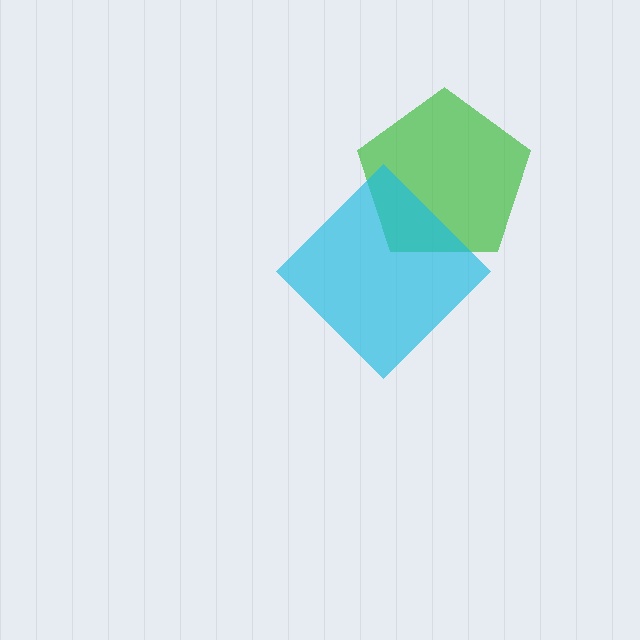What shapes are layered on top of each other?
The layered shapes are: a green pentagon, a cyan diamond.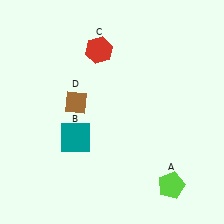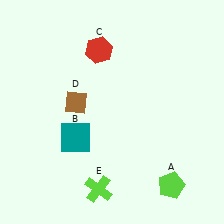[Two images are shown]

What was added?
A lime cross (E) was added in Image 2.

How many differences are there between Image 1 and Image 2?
There is 1 difference between the two images.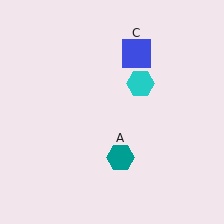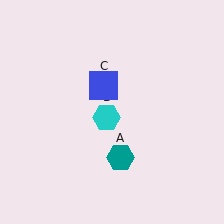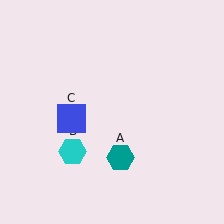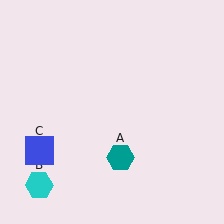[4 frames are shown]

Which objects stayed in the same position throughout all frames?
Teal hexagon (object A) remained stationary.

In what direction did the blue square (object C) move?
The blue square (object C) moved down and to the left.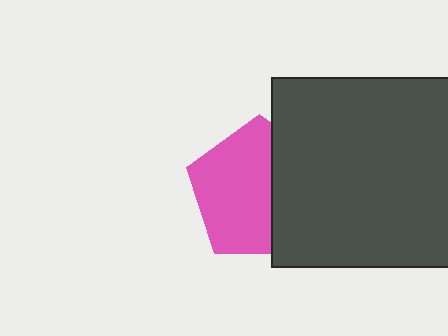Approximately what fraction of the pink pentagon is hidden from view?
Roughly 39% of the pink pentagon is hidden behind the dark gray square.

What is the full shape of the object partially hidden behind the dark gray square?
The partially hidden object is a pink pentagon.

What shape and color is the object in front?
The object in front is a dark gray square.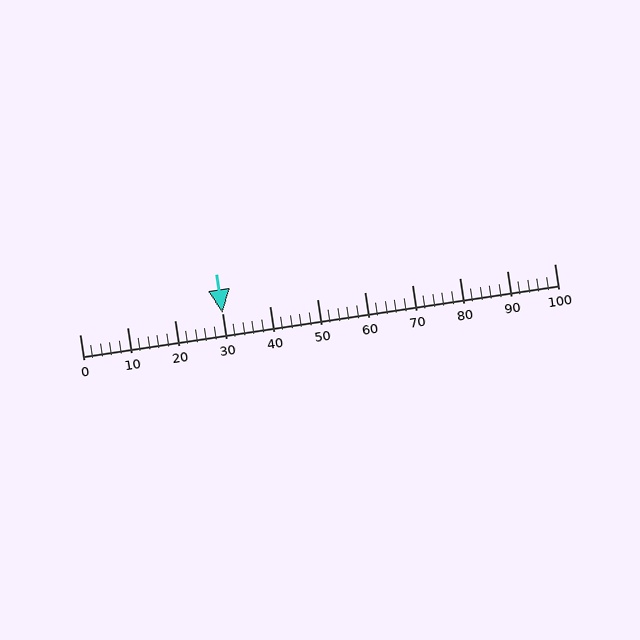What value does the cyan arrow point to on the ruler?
The cyan arrow points to approximately 30.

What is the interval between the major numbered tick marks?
The major tick marks are spaced 10 units apart.